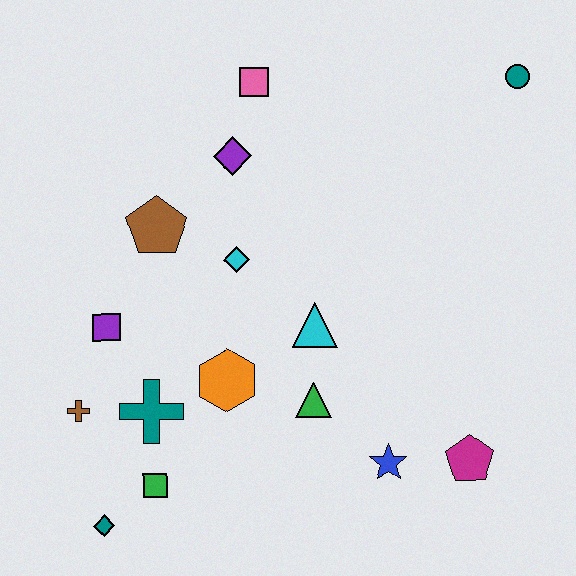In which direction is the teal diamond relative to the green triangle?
The teal diamond is to the left of the green triangle.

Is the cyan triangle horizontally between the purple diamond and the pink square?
No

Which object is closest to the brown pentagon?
The cyan diamond is closest to the brown pentagon.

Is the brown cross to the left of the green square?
Yes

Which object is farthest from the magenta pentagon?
The pink square is farthest from the magenta pentagon.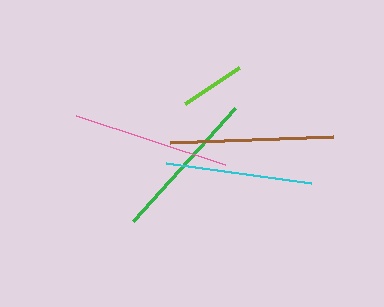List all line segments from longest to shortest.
From longest to shortest: brown, pink, green, cyan, lime.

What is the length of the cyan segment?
The cyan segment is approximately 147 pixels long.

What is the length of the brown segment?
The brown segment is approximately 164 pixels long.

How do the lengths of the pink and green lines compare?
The pink and green lines are approximately the same length.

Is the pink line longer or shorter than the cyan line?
The pink line is longer than the cyan line.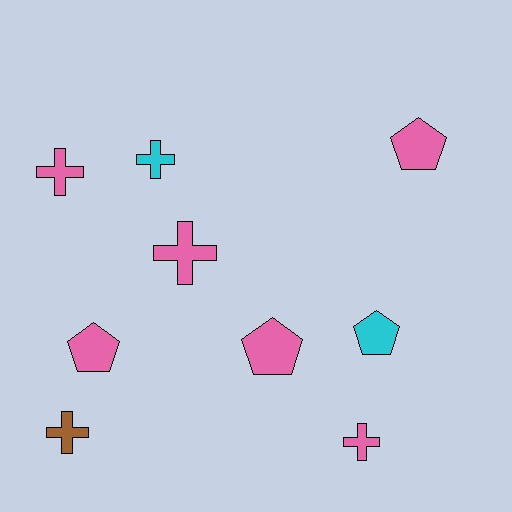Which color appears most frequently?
Pink, with 6 objects.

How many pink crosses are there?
There are 3 pink crosses.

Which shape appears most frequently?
Cross, with 5 objects.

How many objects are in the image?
There are 9 objects.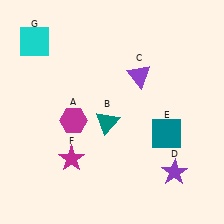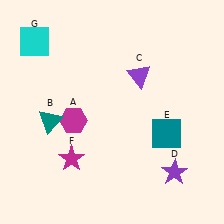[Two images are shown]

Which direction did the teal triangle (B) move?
The teal triangle (B) moved left.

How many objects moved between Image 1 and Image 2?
1 object moved between the two images.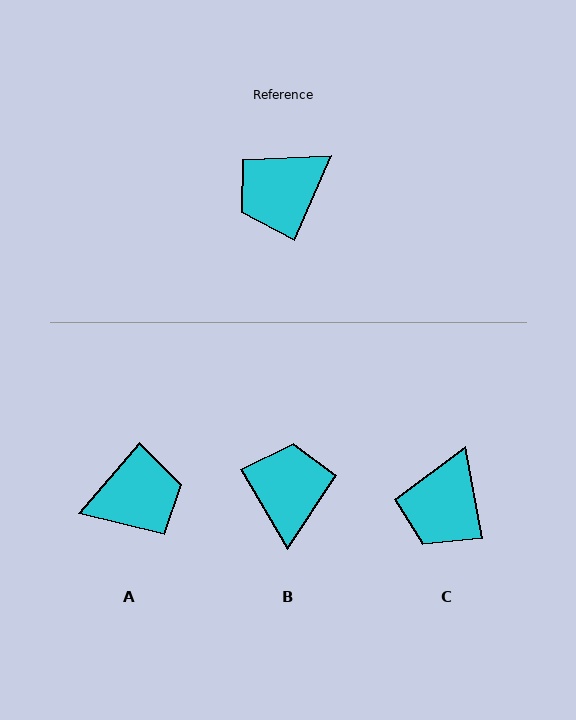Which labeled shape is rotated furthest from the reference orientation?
A, about 163 degrees away.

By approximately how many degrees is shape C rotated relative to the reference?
Approximately 34 degrees counter-clockwise.